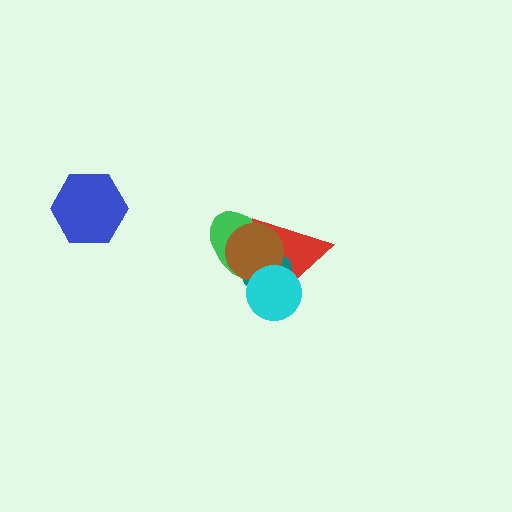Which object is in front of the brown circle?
The cyan circle is in front of the brown circle.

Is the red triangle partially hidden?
Yes, it is partially covered by another shape.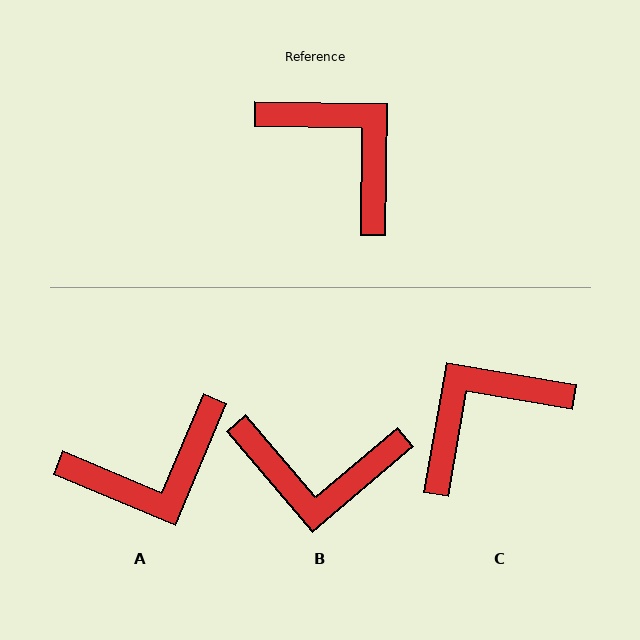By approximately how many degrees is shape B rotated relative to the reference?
Approximately 139 degrees clockwise.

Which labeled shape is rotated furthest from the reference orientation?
B, about 139 degrees away.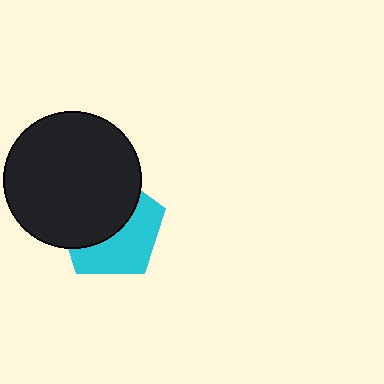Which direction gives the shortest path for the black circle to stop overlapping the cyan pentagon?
Moving toward the upper-left gives the shortest separation.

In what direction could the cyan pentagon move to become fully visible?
The cyan pentagon could move toward the lower-right. That would shift it out from behind the black circle entirely.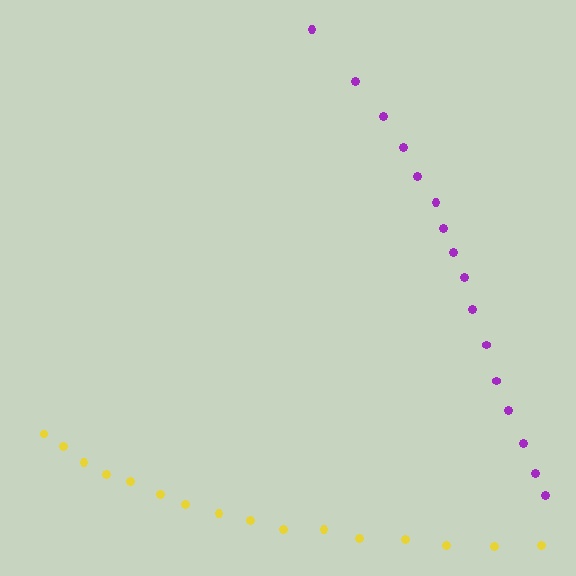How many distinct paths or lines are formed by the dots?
There are 2 distinct paths.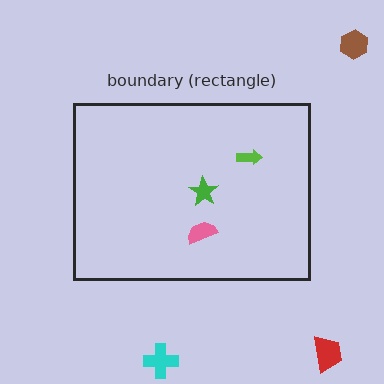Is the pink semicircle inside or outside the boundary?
Inside.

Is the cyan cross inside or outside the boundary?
Outside.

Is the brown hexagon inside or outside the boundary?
Outside.